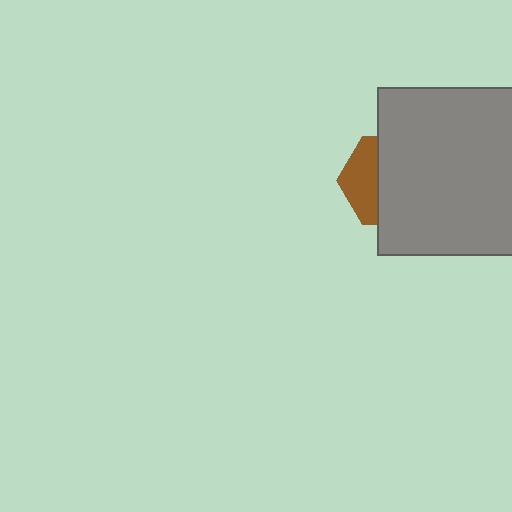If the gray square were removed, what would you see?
You would see the complete brown hexagon.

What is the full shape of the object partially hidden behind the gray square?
The partially hidden object is a brown hexagon.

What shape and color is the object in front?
The object in front is a gray square.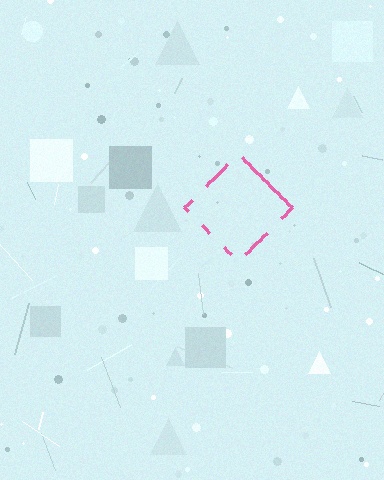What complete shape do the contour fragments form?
The contour fragments form a diamond.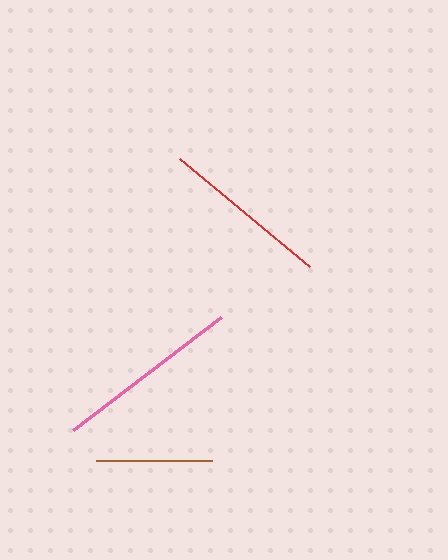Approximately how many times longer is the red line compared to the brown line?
The red line is approximately 1.5 times the length of the brown line.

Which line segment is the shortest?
The brown line is the shortest at approximately 115 pixels.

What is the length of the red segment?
The red segment is approximately 169 pixels long.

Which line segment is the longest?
The pink line is the longest at approximately 186 pixels.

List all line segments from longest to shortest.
From longest to shortest: pink, red, brown.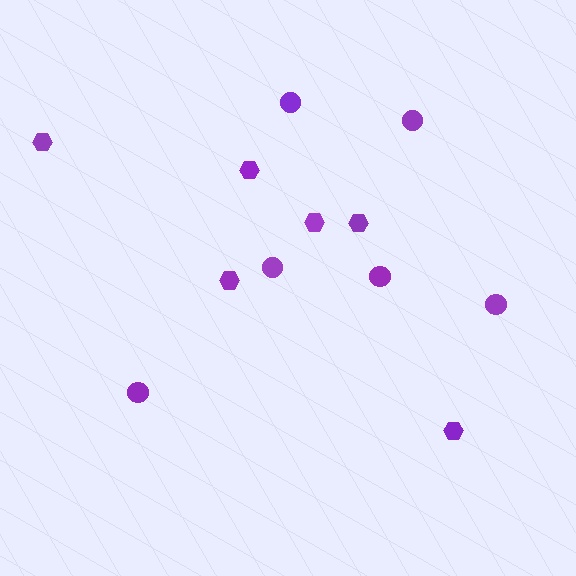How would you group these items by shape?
There are 2 groups: one group of hexagons (6) and one group of circles (6).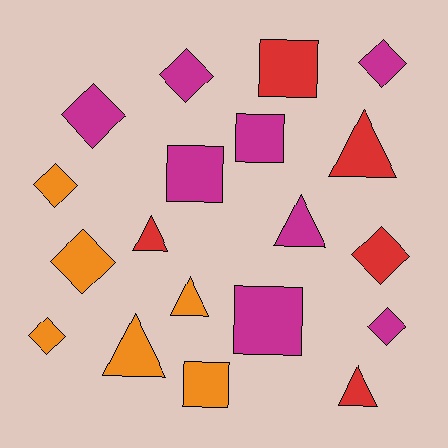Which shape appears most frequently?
Diamond, with 8 objects.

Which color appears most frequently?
Magenta, with 8 objects.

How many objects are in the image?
There are 19 objects.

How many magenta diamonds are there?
There are 4 magenta diamonds.